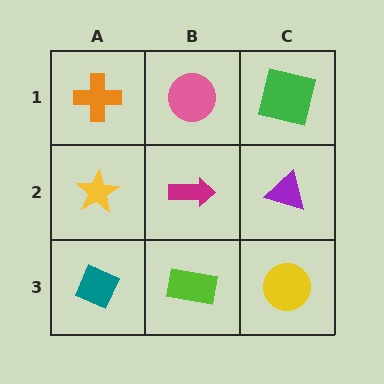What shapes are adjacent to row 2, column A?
An orange cross (row 1, column A), a teal diamond (row 3, column A), a magenta arrow (row 2, column B).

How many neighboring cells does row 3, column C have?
2.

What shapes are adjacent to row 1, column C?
A purple triangle (row 2, column C), a pink circle (row 1, column B).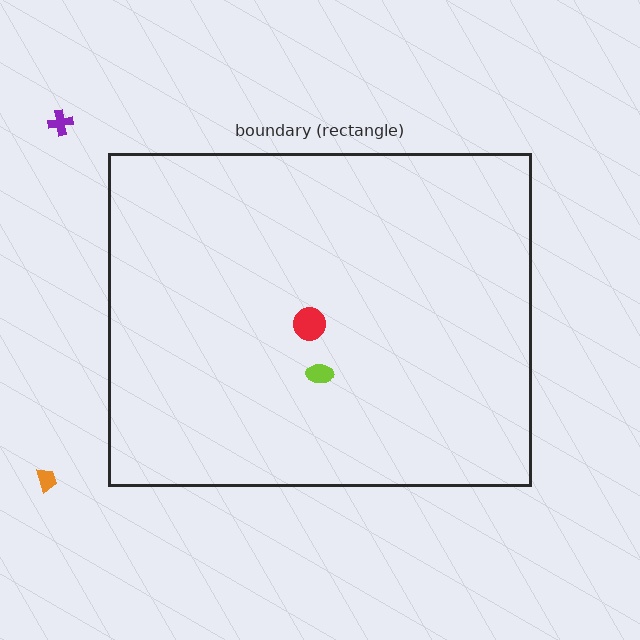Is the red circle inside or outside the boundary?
Inside.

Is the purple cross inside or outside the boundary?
Outside.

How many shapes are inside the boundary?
2 inside, 2 outside.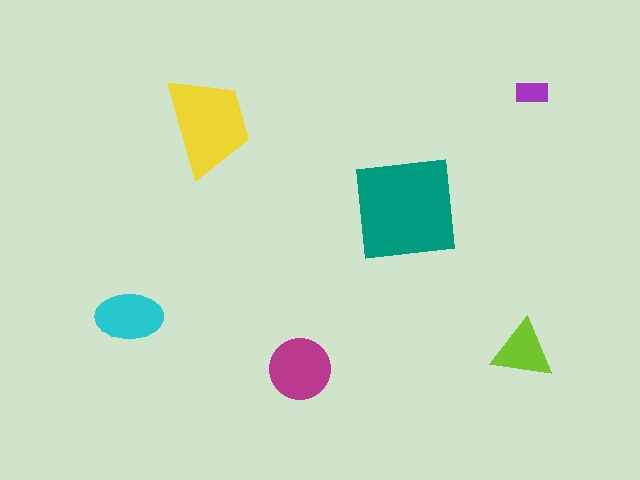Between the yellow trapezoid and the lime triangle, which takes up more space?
The yellow trapezoid.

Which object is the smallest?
The purple rectangle.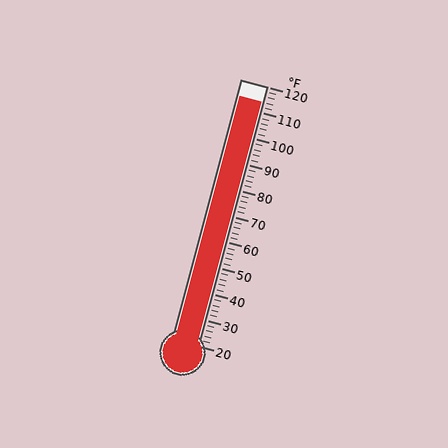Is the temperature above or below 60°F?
The temperature is above 60°F.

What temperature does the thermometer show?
The thermometer shows approximately 114°F.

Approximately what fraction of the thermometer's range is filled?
The thermometer is filled to approximately 95% of its range.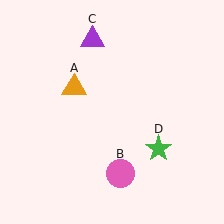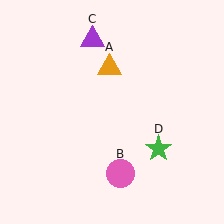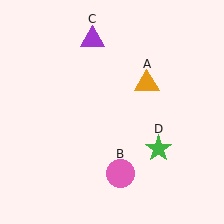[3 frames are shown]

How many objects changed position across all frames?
1 object changed position: orange triangle (object A).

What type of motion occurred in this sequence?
The orange triangle (object A) rotated clockwise around the center of the scene.